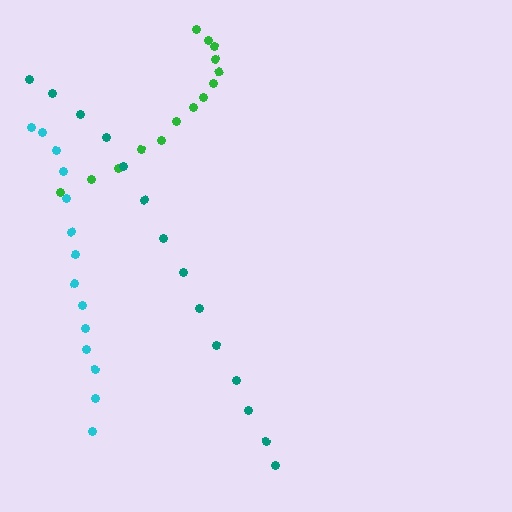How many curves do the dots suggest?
There are 3 distinct paths.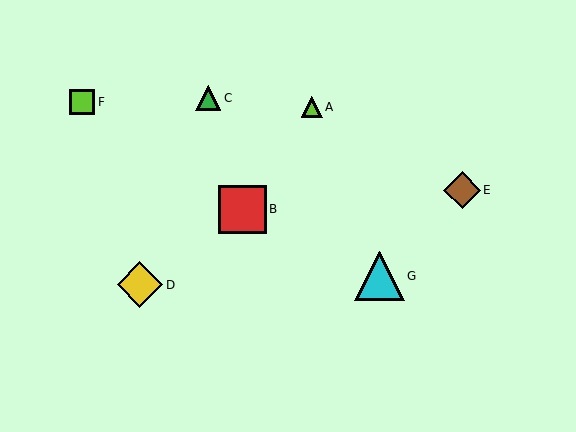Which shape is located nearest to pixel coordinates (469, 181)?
The brown diamond (labeled E) at (462, 190) is nearest to that location.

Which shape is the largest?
The cyan triangle (labeled G) is the largest.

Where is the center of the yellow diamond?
The center of the yellow diamond is at (140, 285).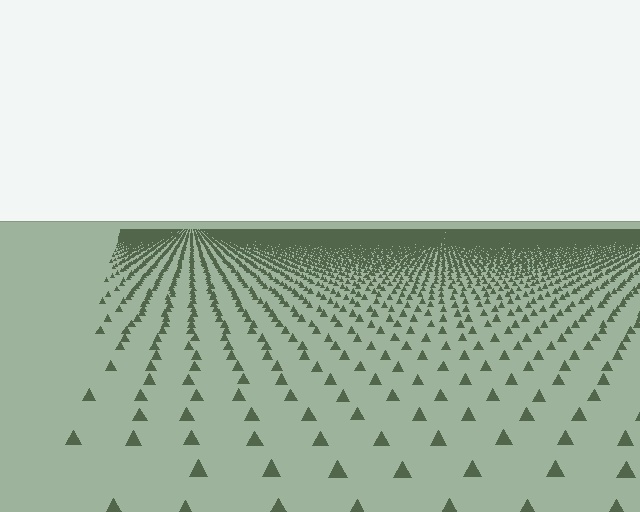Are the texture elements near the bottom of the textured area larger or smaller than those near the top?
Larger. Near the bottom, elements are closer to the viewer and appear at a bigger on-screen size.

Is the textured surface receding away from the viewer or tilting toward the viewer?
The surface is receding away from the viewer. Texture elements get smaller and denser toward the top.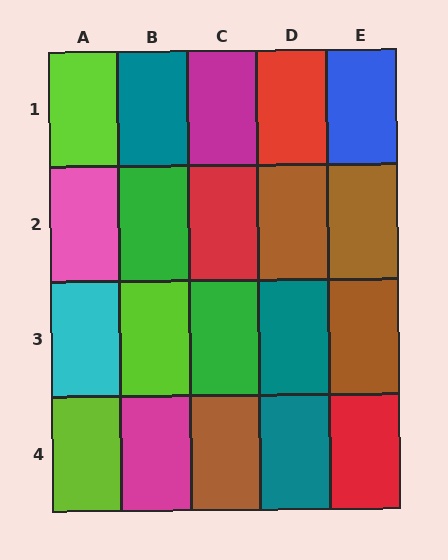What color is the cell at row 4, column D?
Teal.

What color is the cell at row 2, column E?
Brown.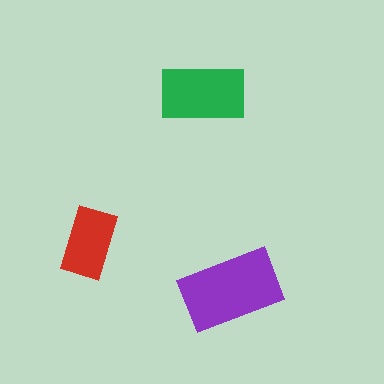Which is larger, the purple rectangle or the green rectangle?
The purple one.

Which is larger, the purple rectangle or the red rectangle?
The purple one.